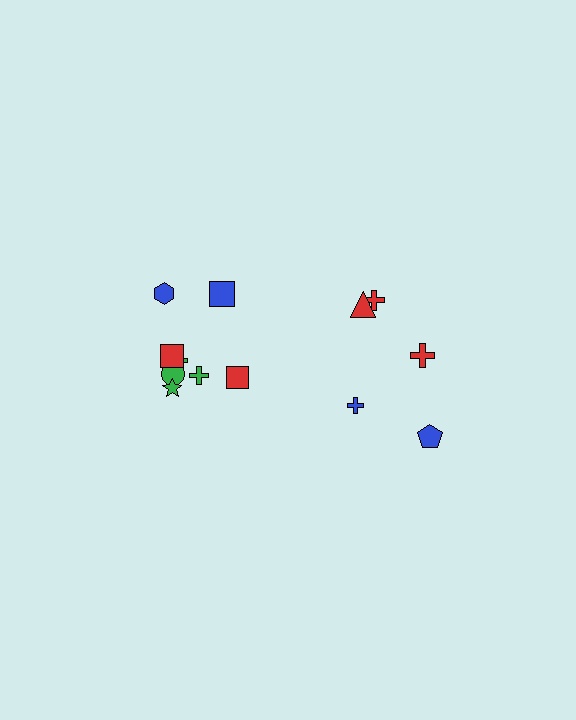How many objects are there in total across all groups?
There are 13 objects.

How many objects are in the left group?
There are 8 objects.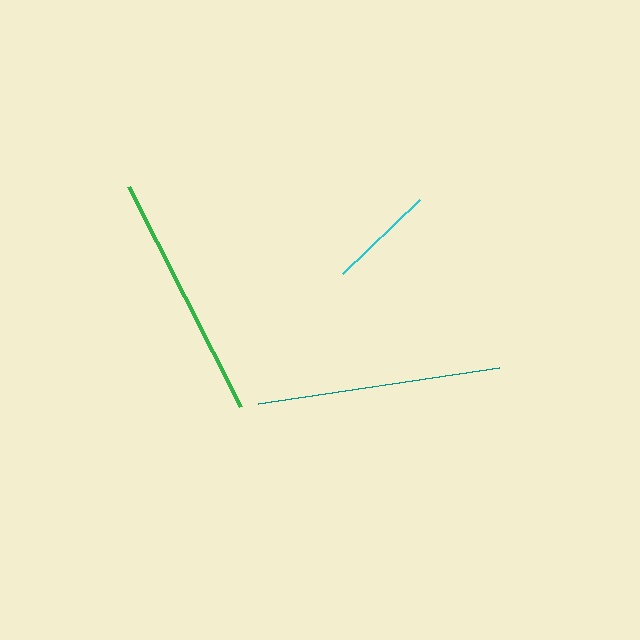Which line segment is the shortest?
The cyan line is the shortest at approximately 106 pixels.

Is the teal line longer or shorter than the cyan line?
The teal line is longer than the cyan line.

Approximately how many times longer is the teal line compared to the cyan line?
The teal line is approximately 2.3 times the length of the cyan line.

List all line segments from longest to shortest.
From longest to shortest: green, teal, cyan.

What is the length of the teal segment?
The teal segment is approximately 244 pixels long.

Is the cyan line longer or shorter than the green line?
The green line is longer than the cyan line.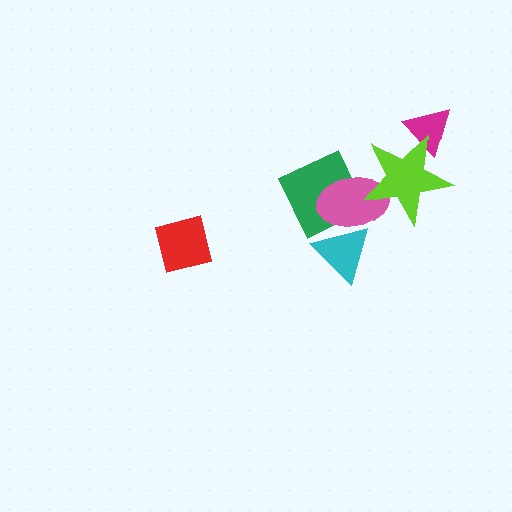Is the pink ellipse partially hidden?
Yes, it is partially covered by another shape.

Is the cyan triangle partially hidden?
Yes, it is partially covered by another shape.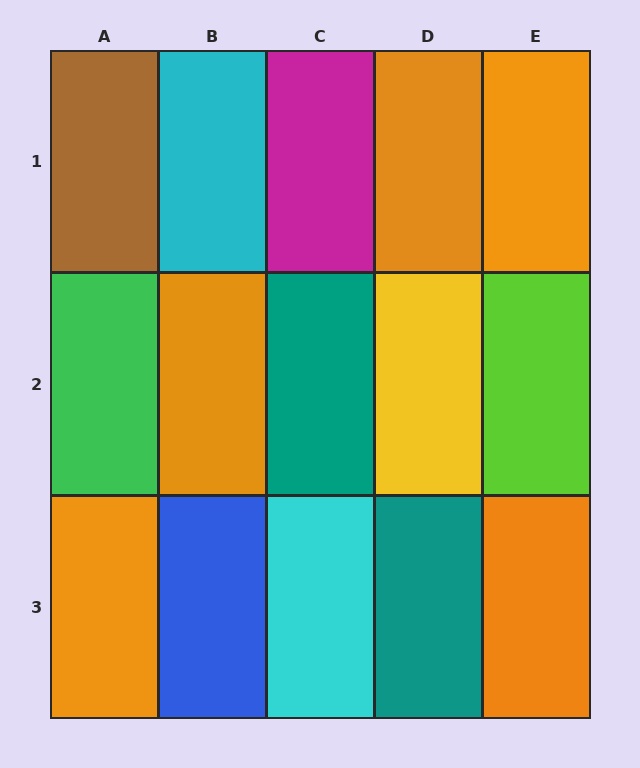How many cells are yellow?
1 cell is yellow.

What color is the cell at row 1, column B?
Cyan.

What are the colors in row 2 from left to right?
Green, orange, teal, yellow, lime.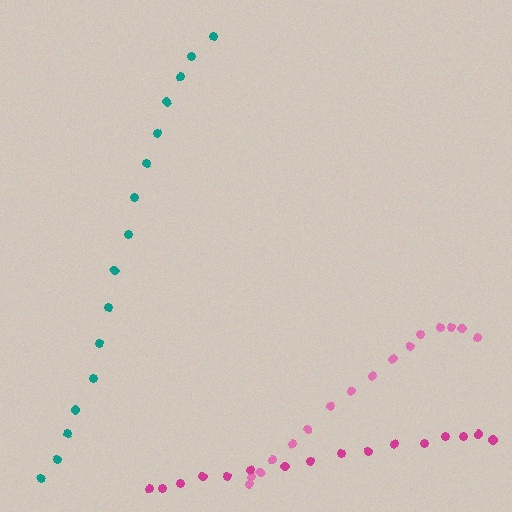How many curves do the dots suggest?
There are 3 distinct paths.